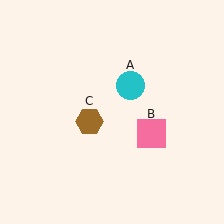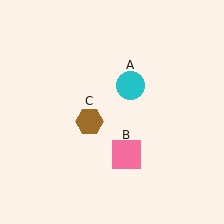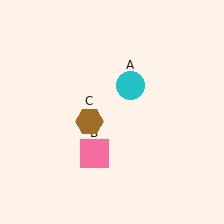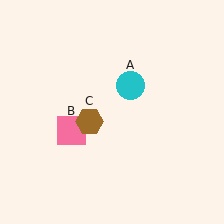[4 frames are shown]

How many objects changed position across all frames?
1 object changed position: pink square (object B).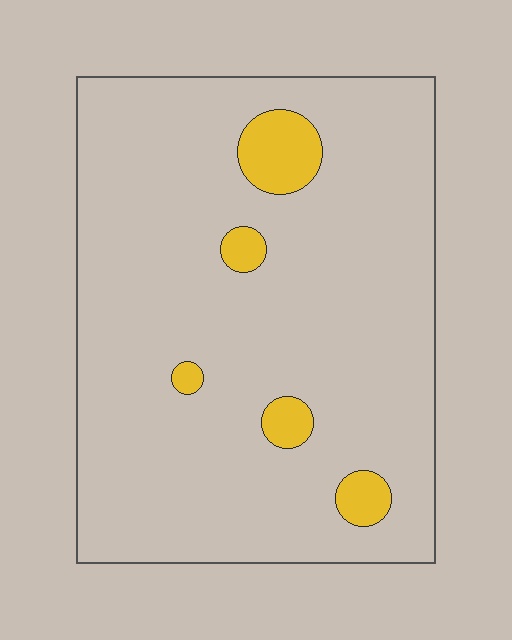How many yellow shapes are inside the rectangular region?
5.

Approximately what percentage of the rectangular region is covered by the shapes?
Approximately 5%.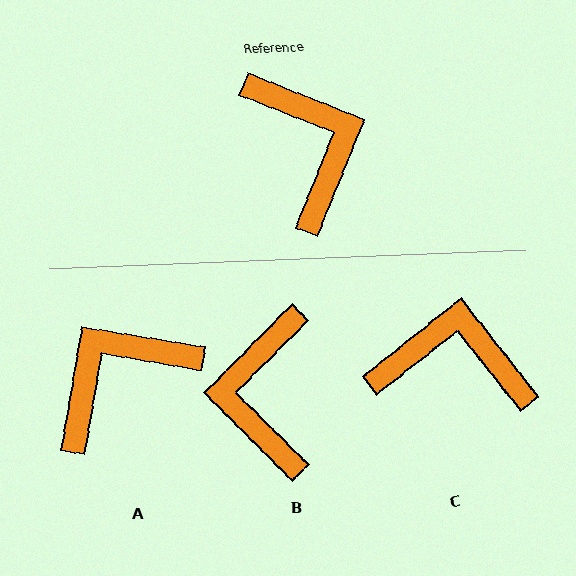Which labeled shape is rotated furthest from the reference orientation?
B, about 157 degrees away.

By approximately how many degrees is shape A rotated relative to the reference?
Approximately 102 degrees counter-clockwise.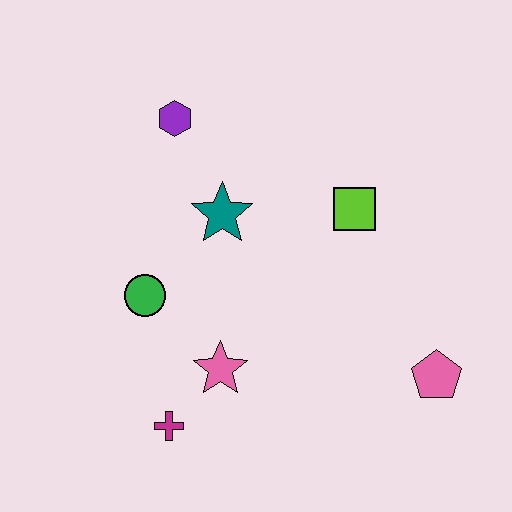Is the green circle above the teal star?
No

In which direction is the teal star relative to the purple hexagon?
The teal star is below the purple hexagon.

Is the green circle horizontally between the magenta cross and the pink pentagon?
No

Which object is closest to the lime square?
The teal star is closest to the lime square.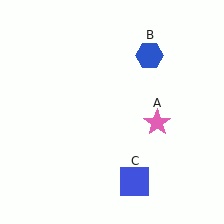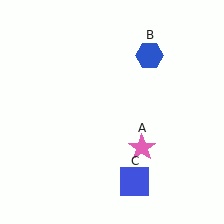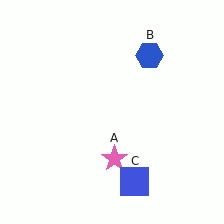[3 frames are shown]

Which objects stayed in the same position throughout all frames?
Blue hexagon (object B) and blue square (object C) remained stationary.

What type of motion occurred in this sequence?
The pink star (object A) rotated clockwise around the center of the scene.